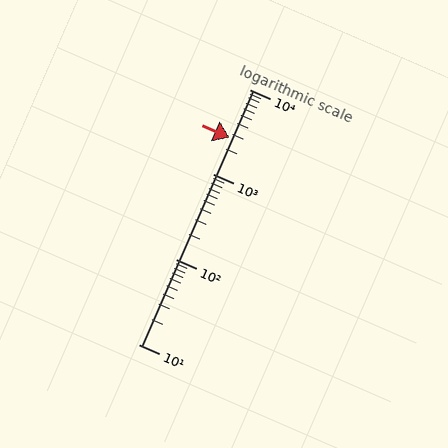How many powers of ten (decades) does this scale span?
The scale spans 3 decades, from 10 to 10000.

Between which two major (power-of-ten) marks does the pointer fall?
The pointer is between 1000 and 10000.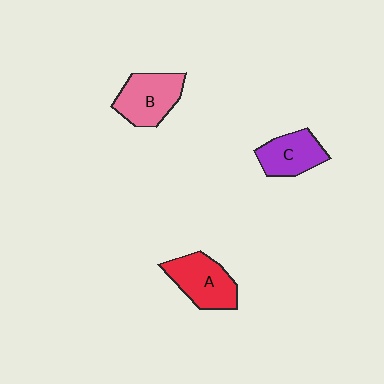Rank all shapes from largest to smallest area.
From largest to smallest: A (red), B (pink), C (purple).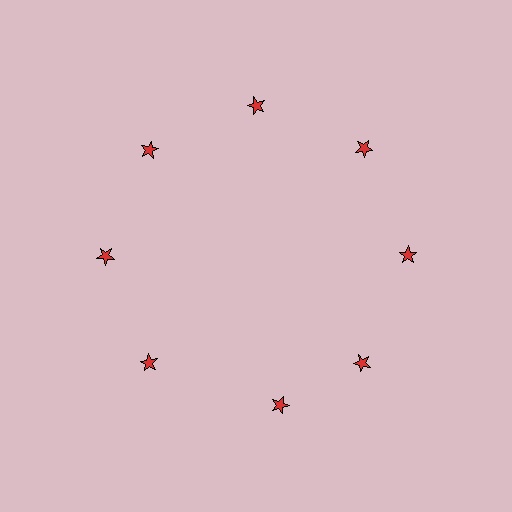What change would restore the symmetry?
The symmetry would be restored by rotating it back into even spacing with its neighbors so that all 8 stars sit at equal angles and equal distance from the center.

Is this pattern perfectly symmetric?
No. The 8 red stars are arranged in a ring, but one element near the 6 o'clock position is rotated out of alignment along the ring, breaking the 8-fold rotational symmetry.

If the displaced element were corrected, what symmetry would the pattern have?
It would have 8-fold rotational symmetry — the pattern would map onto itself every 45 degrees.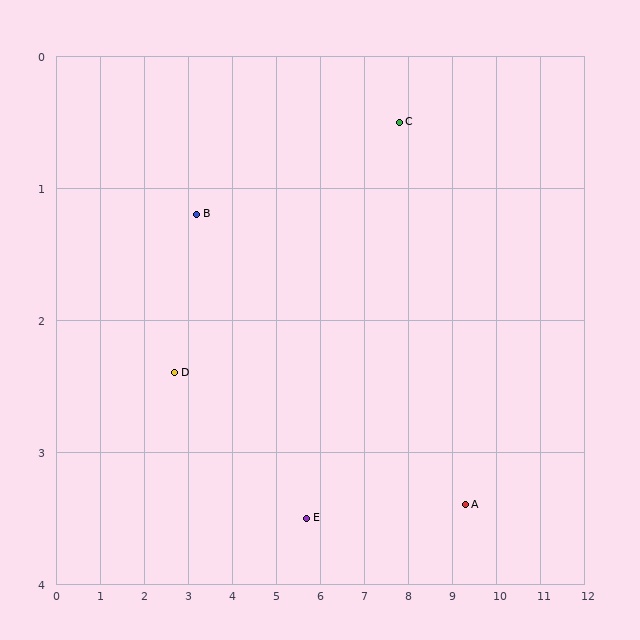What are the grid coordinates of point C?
Point C is at approximately (7.8, 0.5).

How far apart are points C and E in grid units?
Points C and E are about 3.7 grid units apart.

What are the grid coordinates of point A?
Point A is at approximately (9.3, 3.4).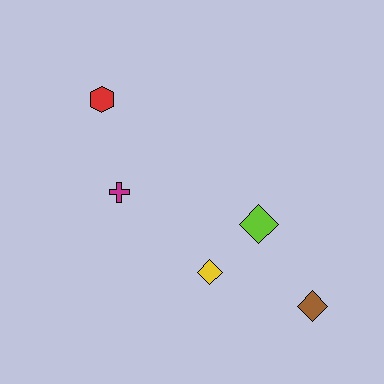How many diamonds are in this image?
There are 3 diamonds.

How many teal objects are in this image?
There are no teal objects.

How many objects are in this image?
There are 5 objects.